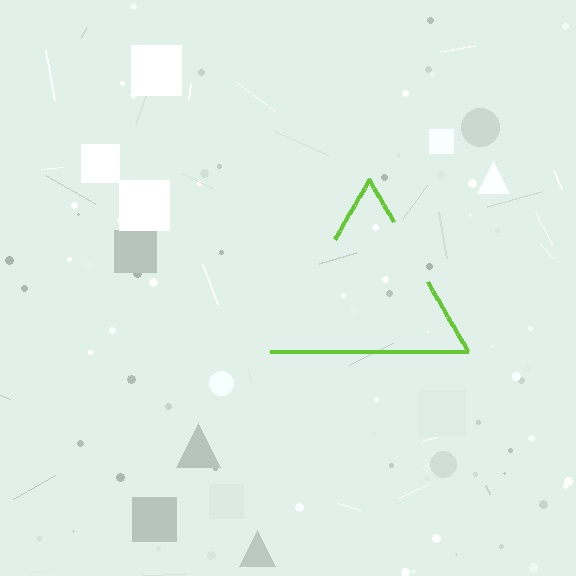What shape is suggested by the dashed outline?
The dashed outline suggests a triangle.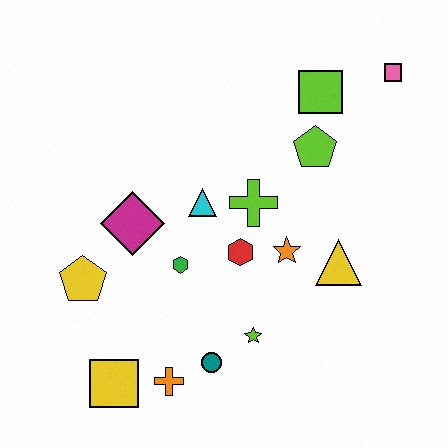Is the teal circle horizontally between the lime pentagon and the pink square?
No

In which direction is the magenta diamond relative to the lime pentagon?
The magenta diamond is to the left of the lime pentagon.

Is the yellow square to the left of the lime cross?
Yes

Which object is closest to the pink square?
The lime square is closest to the pink square.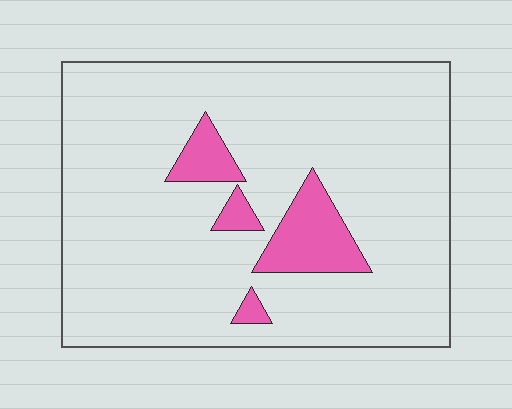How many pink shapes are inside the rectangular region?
4.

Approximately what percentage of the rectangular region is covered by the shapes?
Approximately 10%.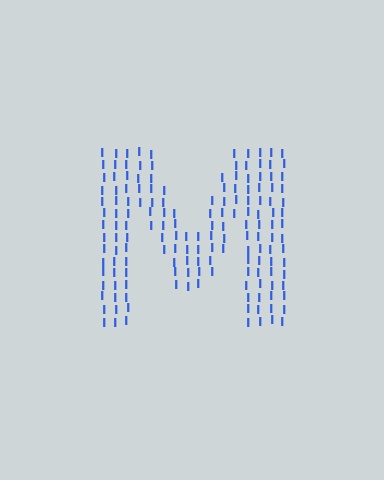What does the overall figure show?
The overall figure shows the letter M.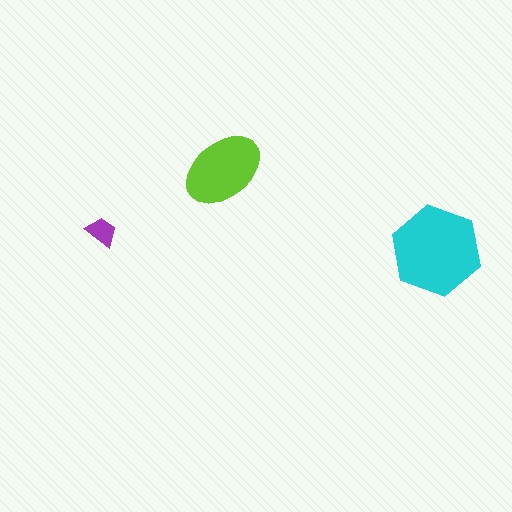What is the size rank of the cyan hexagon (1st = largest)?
1st.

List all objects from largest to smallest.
The cyan hexagon, the lime ellipse, the purple trapezoid.